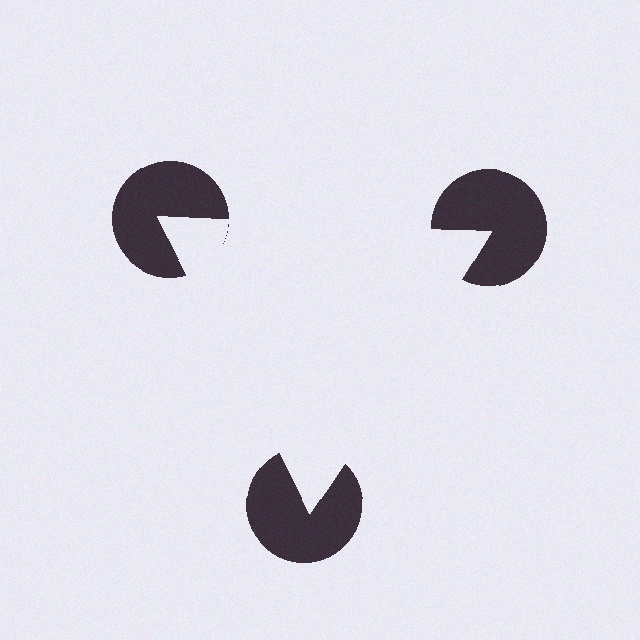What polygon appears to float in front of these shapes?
An illusory triangle — its edges are inferred from the aligned wedge cuts in the pac-man discs, not physically drawn.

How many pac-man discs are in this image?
There are 3 — one at each vertex of the illusory triangle.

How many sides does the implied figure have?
3 sides.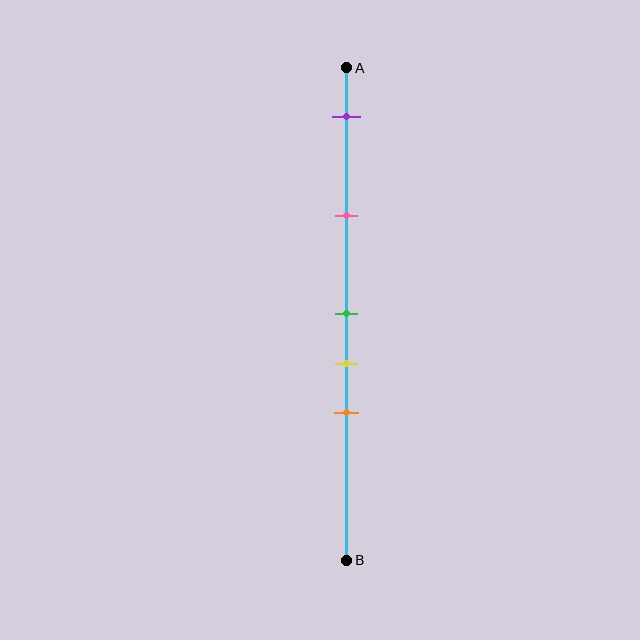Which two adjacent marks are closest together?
The green and yellow marks are the closest adjacent pair.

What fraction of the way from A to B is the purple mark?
The purple mark is approximately 10% (0.1) of the way from A to B.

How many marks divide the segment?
There are 5 marks dividing the segment.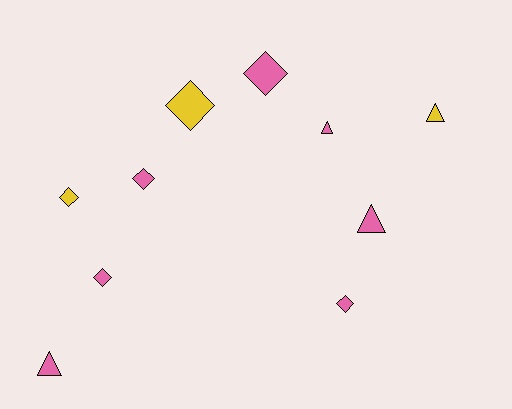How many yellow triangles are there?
There is 1 yellow triangle.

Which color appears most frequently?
Pink, with 7 objects.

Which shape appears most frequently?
Diamond, with 6 objects.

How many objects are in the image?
There are 10 objects.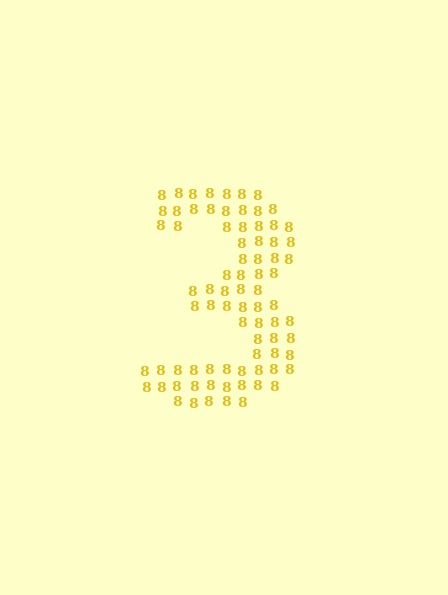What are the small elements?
The small elements are digit 8's.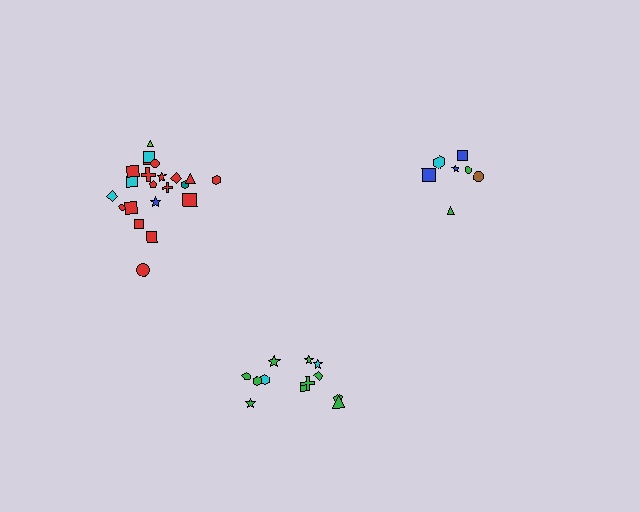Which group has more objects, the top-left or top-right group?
The top-left group.